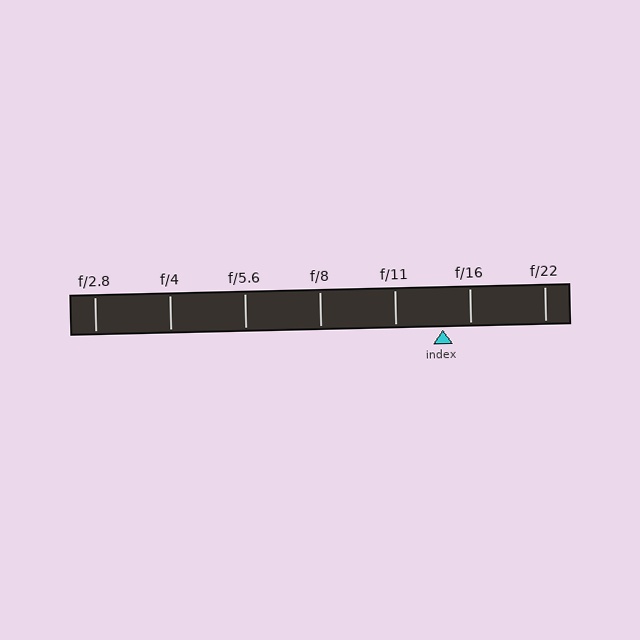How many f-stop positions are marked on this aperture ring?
There are 7 f-stop positions marked.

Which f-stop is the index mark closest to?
The index mark is closest to f/16.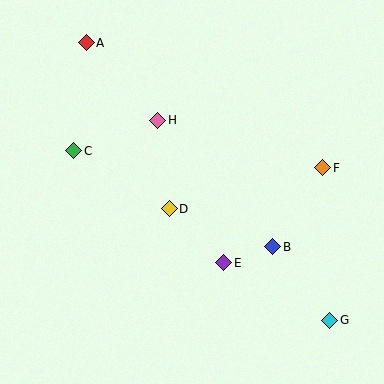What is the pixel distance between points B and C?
The distance between B and C is 221 pixels.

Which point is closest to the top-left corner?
Point A is closest to the top-left corner.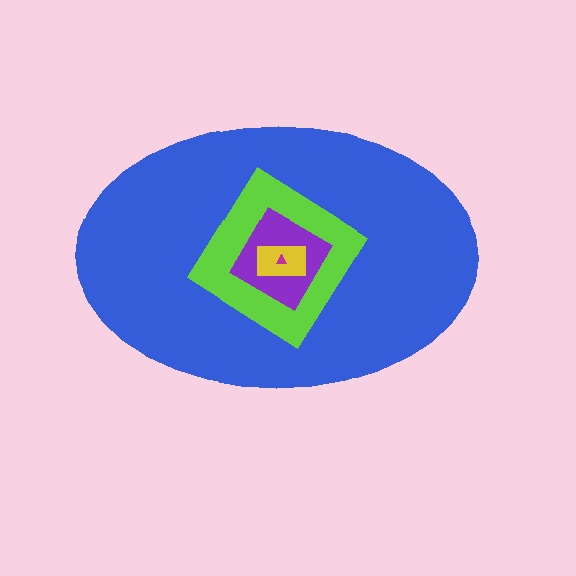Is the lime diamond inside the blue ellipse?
Yes.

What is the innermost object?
The magenta triangle.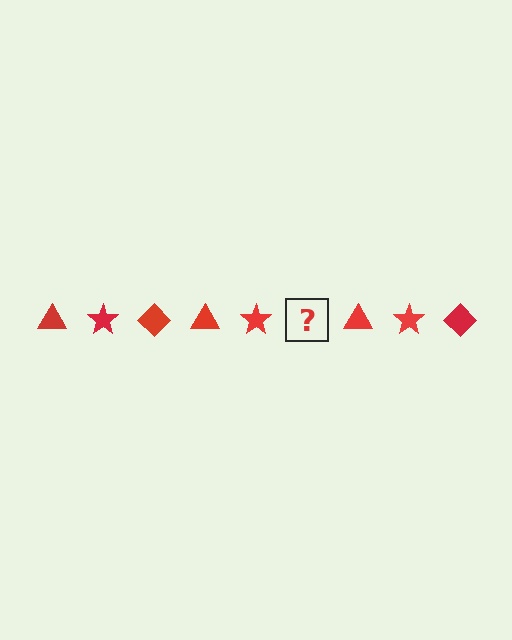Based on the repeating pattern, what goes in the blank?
The blank should be a red diamond.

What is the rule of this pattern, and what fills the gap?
The rule is that the pattern cycles through triangle, star, diamond shapes in red. The gap should be filled with a red diamond.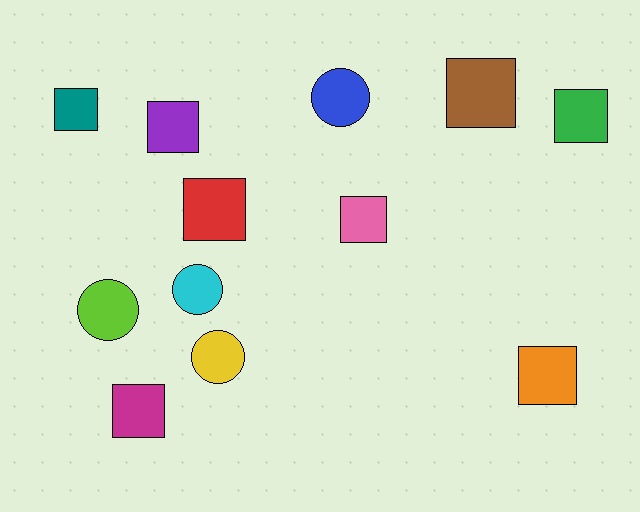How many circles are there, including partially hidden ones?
There are 4 circles.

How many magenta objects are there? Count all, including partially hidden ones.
There is 1 magenta object.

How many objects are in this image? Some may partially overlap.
There are 12 objects.